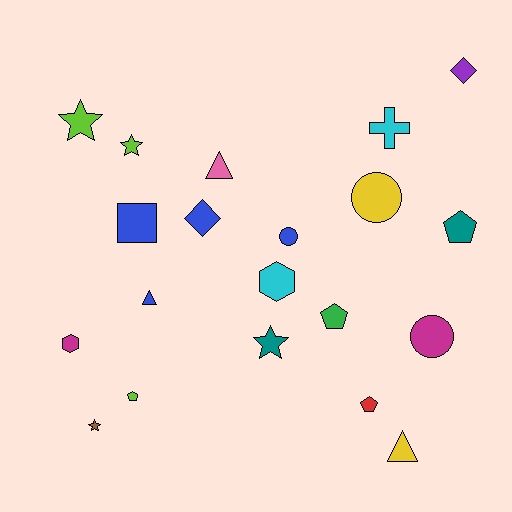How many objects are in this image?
There are 20 objects.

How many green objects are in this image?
There is 1 green object.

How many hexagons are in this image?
There are 2 hexagons.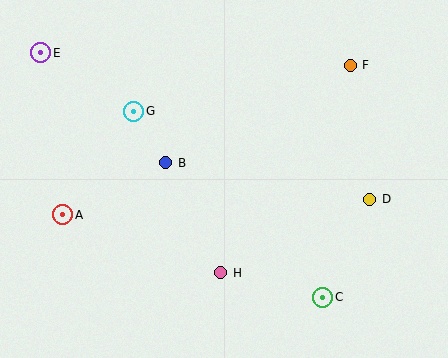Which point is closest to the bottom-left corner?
Point A is closest to the bottom-left corner.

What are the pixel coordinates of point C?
Point C is at (323, 297).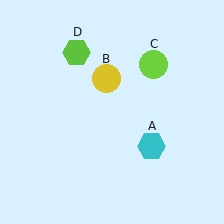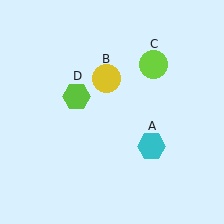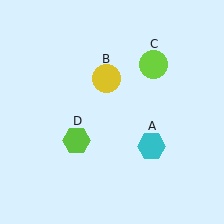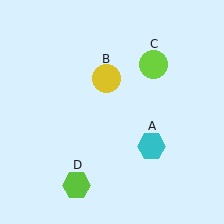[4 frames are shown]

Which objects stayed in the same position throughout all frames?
Cyan hexagon (object A) and yellow circle (object B) and lime circle (object C) remained stationary.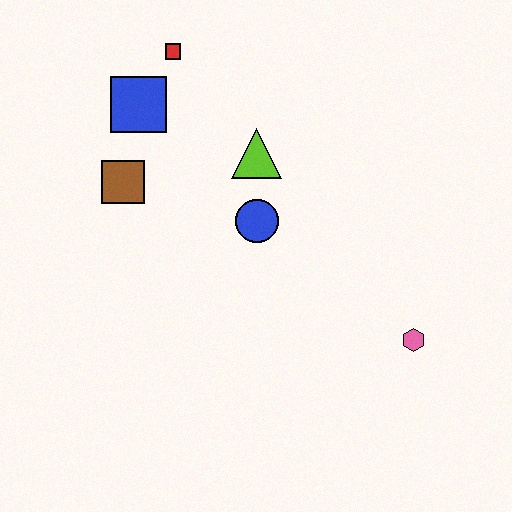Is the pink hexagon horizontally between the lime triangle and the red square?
No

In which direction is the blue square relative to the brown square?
The blue square is above the brown square.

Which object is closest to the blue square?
The red square is closest to the blue square.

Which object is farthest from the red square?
The pink hexagon is farthest from the red square.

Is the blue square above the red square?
No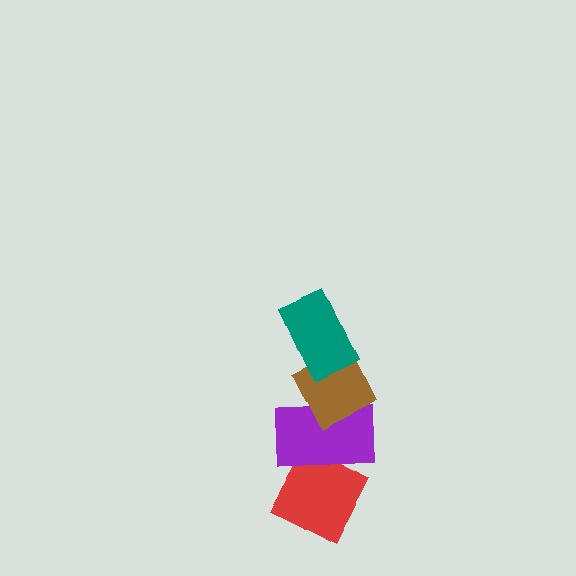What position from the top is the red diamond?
The red diamond is 4th from the top.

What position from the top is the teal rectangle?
The teal rectangle is 1st from the top.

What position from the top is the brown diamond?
The brown diamond is 2nd from the top.